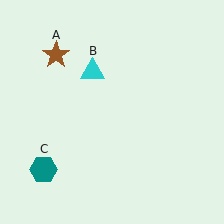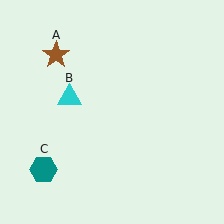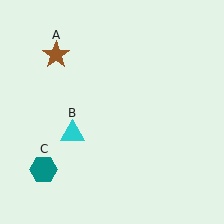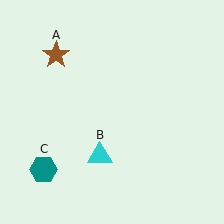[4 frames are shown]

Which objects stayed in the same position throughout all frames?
Brown star (object A) and teal hexagon (object C) remained stationary.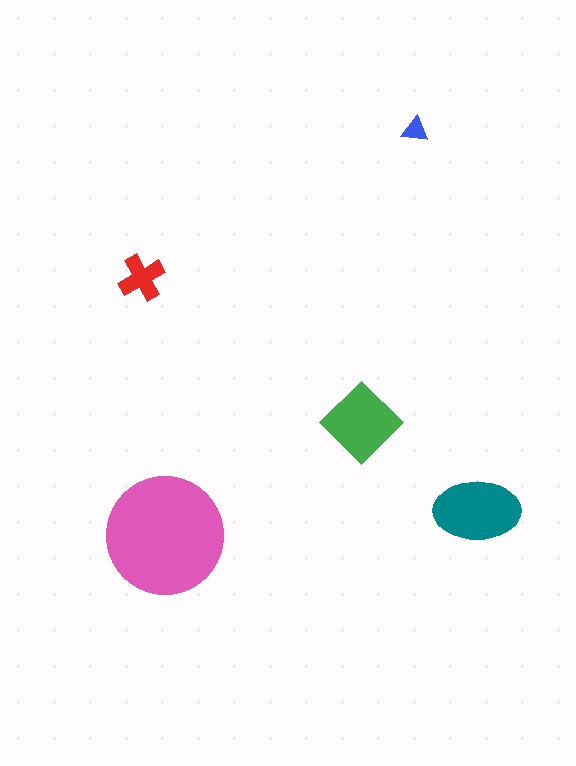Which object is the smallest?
The blue triangle.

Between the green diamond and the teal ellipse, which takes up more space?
The teal ellipse.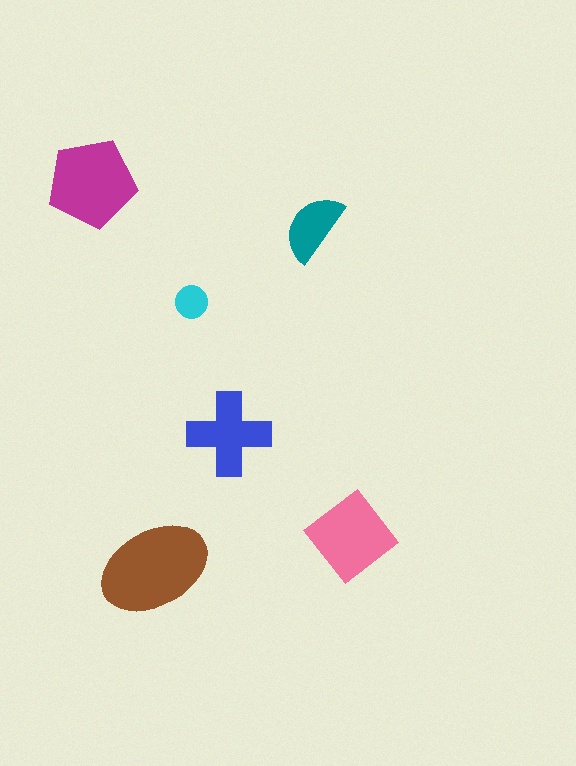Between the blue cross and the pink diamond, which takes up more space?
The pink diamond.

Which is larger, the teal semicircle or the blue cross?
The blue cross.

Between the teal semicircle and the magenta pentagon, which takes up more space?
The magenta pentagon.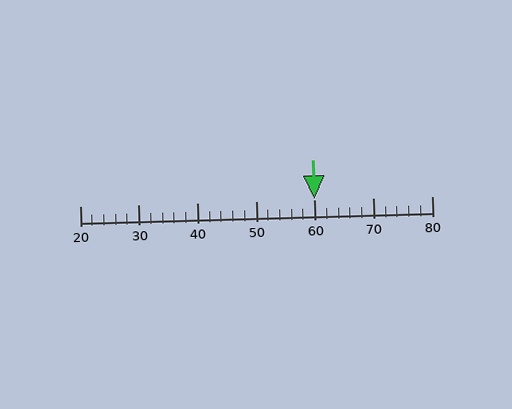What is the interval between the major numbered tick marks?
The major tick marks are spaced 10 units apart.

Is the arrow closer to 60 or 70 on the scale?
The arrow is closer to 60.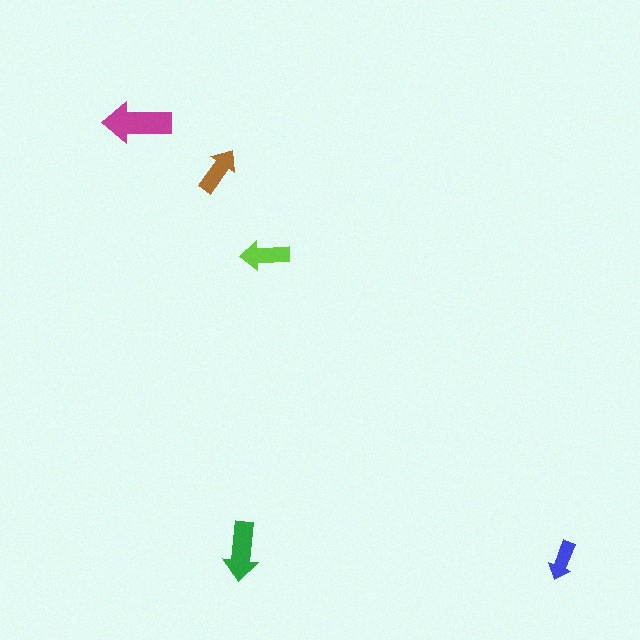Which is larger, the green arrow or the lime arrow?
The green one.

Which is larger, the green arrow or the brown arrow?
The green one.